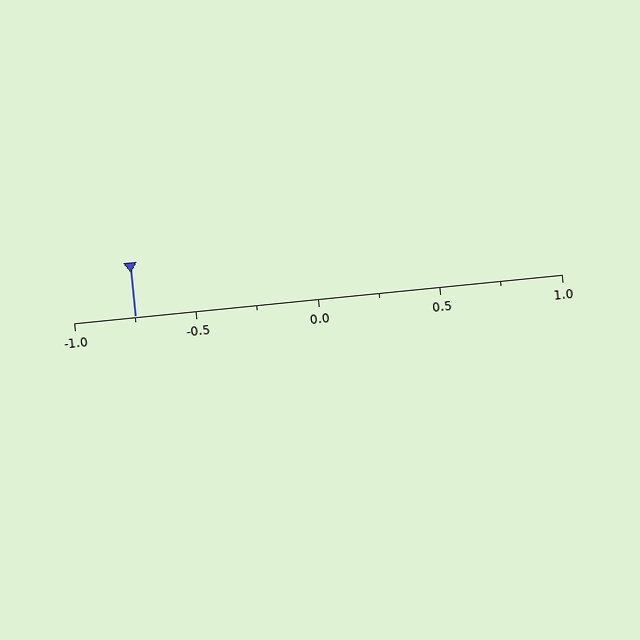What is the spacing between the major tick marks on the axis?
The major ticks are spaced 0.5 apart.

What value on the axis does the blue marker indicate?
The marker indicates approximately -0.75.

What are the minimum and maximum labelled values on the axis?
The axis runs from -1.0 to 1.0.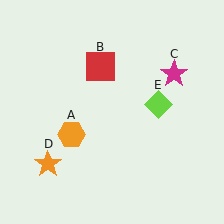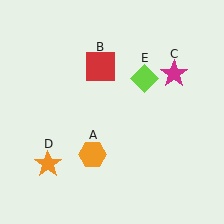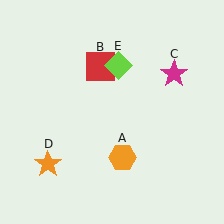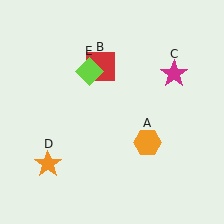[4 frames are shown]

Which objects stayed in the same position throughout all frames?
Red square (object B) and magenta star (object C) and orange star (object D) remained stationary.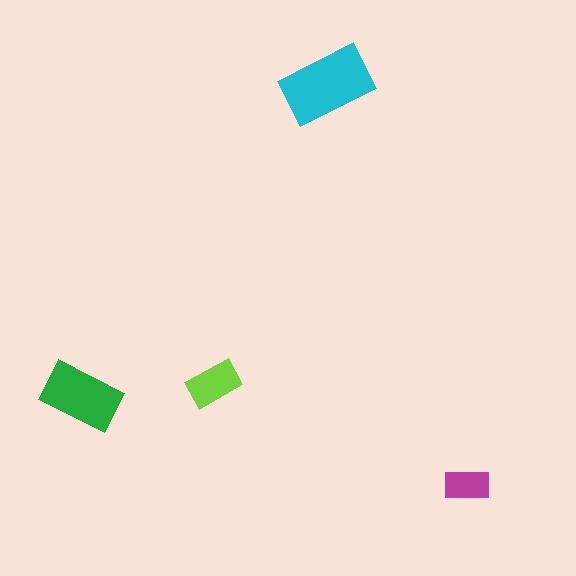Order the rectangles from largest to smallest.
the cyan one, the green one, the lime one, the magenta one.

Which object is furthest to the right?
The magenta rectangle is rightmost.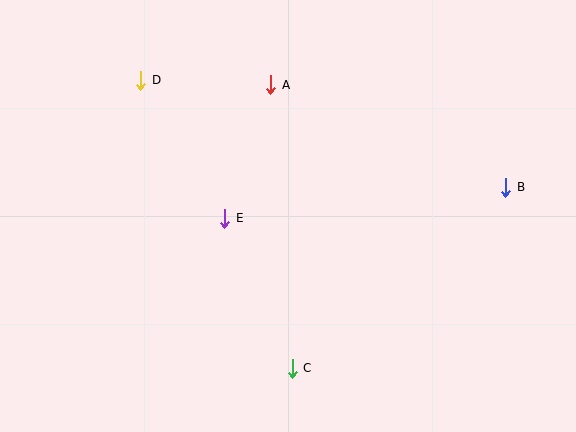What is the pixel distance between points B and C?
The distance between B and C is 280 pixels.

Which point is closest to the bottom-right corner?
Point B is closest to the bottom-right corner.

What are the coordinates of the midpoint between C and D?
The midpoint between C and D is at (217, 224).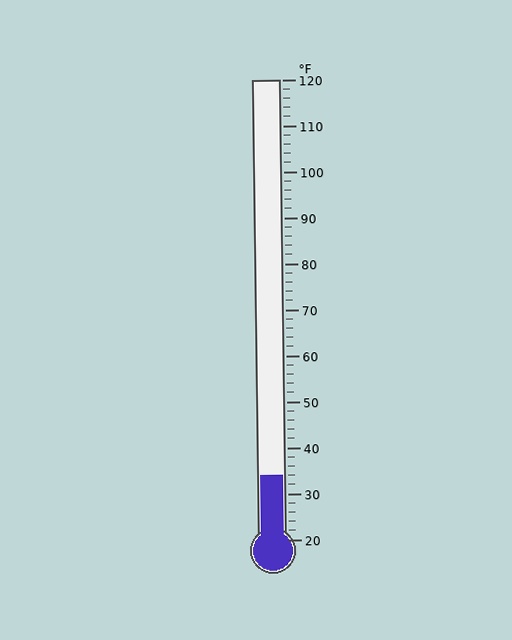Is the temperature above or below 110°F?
The temperature is below 110°F.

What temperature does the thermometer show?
The thermometer shows approximately 34°F.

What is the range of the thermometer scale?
The thermometer scale ranges from 20°F to 120°F.